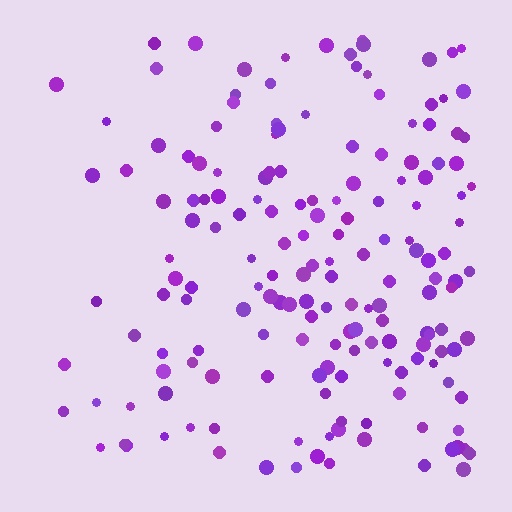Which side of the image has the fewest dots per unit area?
The left.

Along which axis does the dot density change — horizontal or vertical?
Horizontal.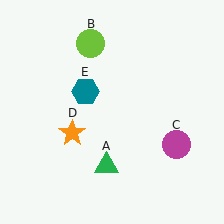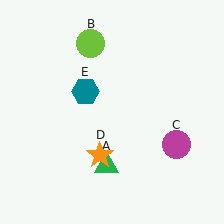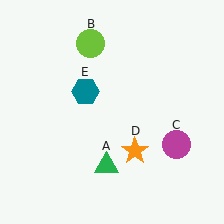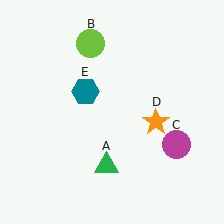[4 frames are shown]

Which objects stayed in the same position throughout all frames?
Green triangle (object A) and lime circle (object B) and magenta circle (object C) and teal hexagon (object E) remained stationary.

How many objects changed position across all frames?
1 object changed position: orange star (object D).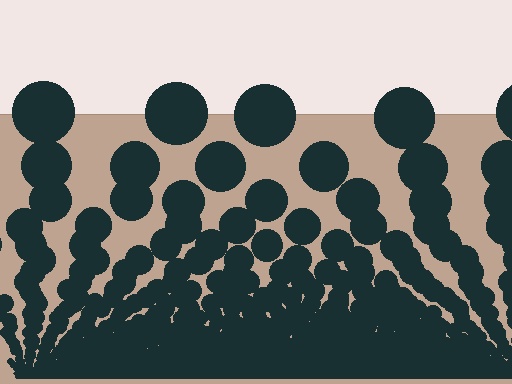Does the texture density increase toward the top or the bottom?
Density increases toward the bottom.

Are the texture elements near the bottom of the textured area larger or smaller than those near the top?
Smaller. The gradient is inverted — elements near the bottom are smaller and denser.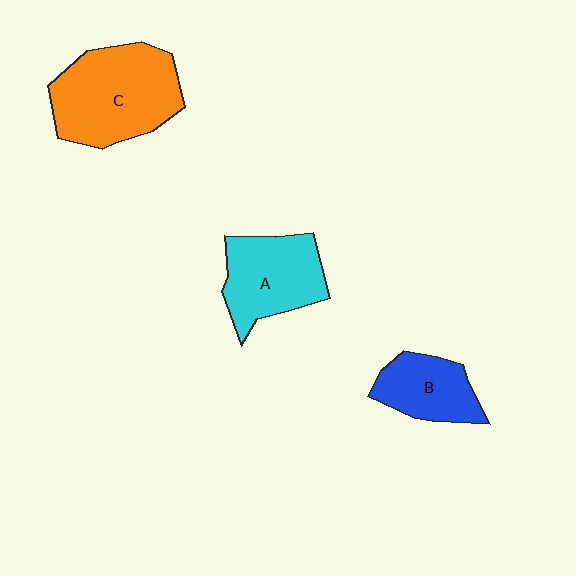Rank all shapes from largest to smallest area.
From largest to smallest: C (orange), A (cyan), B (blue).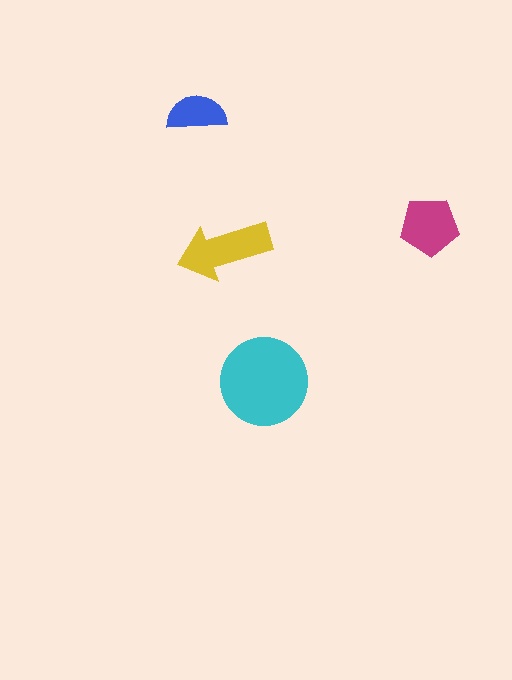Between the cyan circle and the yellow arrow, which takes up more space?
The cyan circle.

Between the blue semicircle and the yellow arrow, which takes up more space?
The yellow arrow.